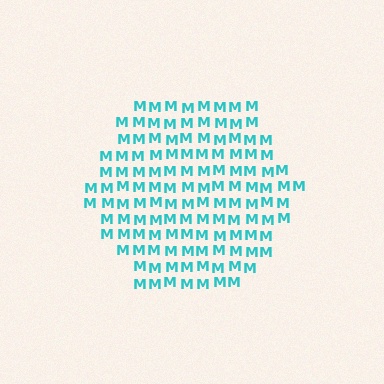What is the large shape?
The large shape is a hexagon.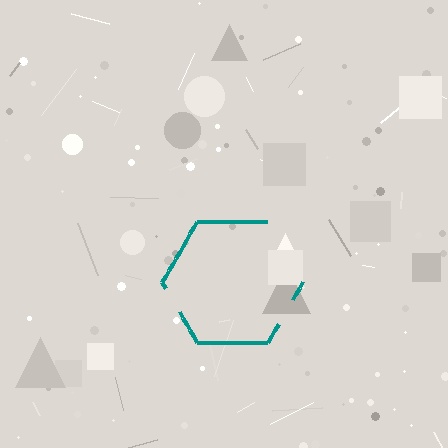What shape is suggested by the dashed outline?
The dashed outline suggests a hexagon.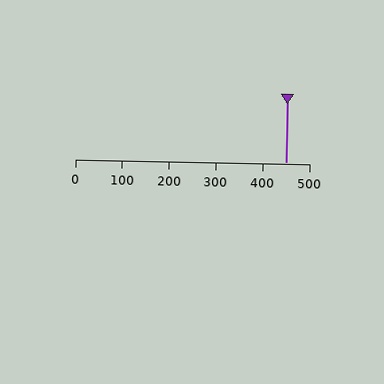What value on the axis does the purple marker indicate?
The marker indicates approximately 450.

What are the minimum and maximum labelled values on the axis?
The axis runs from 0 to 500.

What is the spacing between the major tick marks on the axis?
The major ticks are spaced 100 apart.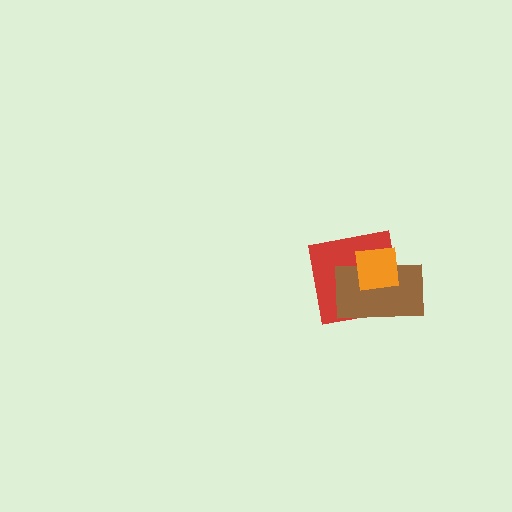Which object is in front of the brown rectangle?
The orange square is in front of the brown rectangle.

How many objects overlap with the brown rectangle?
2 objects overlap with the brown rectangle.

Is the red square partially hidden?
Yes, it is partially covered by another shape.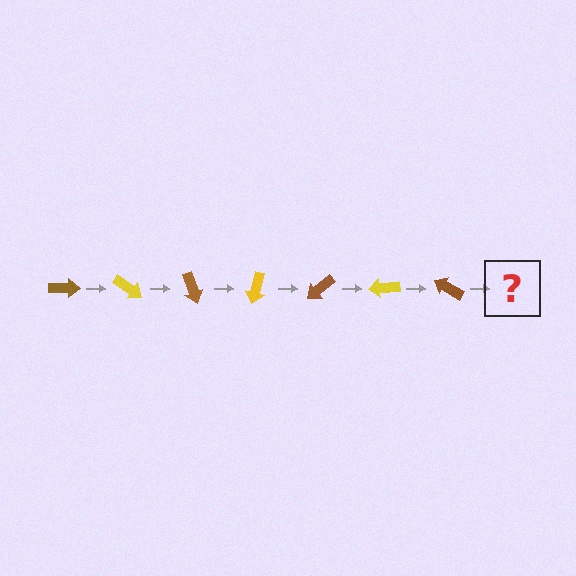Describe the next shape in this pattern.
It should be a yellow arrow, rotated 245 degrees from the start.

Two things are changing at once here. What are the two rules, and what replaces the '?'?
The two rules are that it rotates 35 degrees each step and the color cycles through brown and yellow. The '?' should be a yellow arrow, rotated 245 degrees from the start.